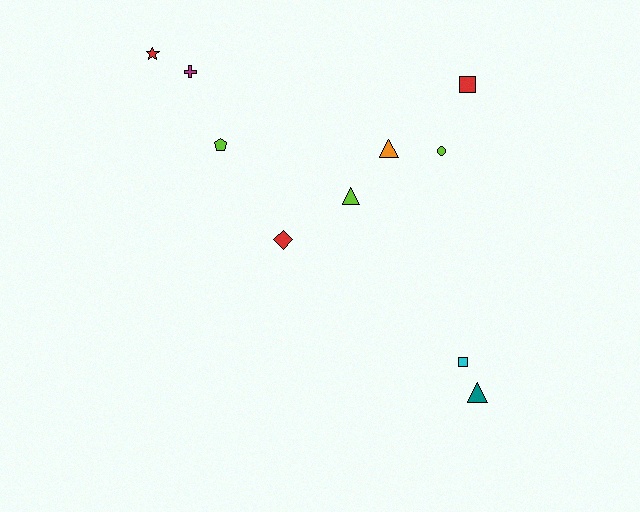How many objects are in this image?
There are 10 objects.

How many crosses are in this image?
There is 1 cross.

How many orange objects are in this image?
There is 1 orange object.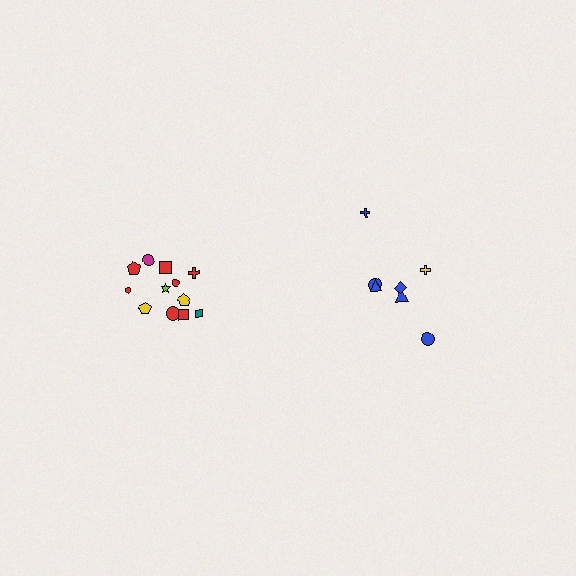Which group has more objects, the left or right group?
The left group.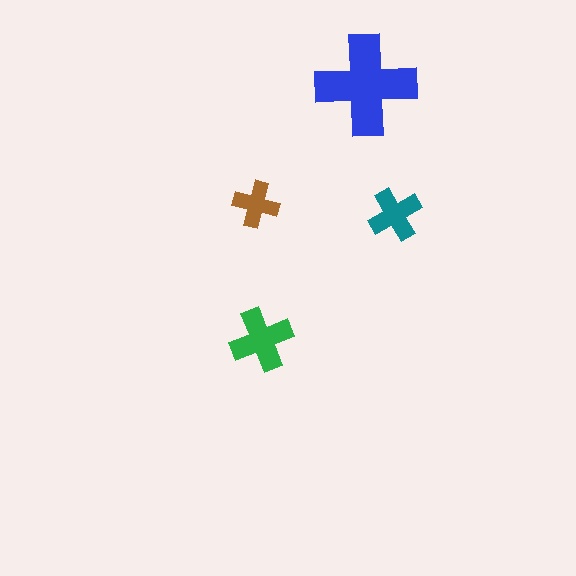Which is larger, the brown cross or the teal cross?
The teal one.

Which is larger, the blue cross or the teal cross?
The blue one.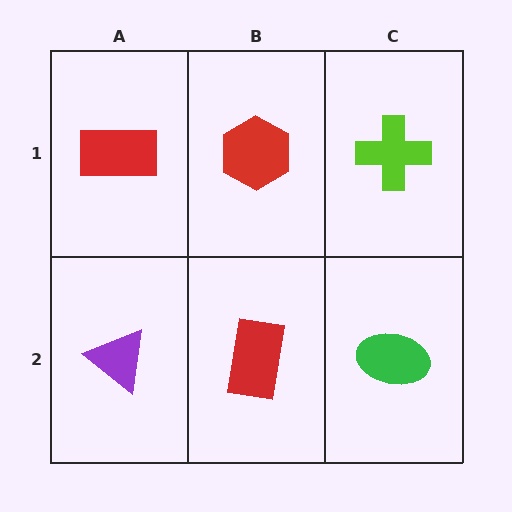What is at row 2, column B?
A red rectangle.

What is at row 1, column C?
A lime cross.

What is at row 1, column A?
A red rectangle.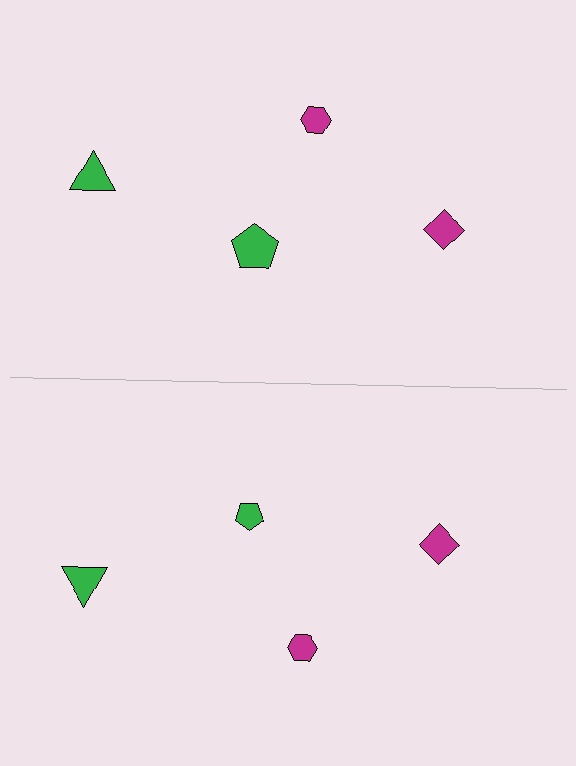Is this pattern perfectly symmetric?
No, the pattern is not perfectly symmetric. The green pentagon on the bottom side has a different size than its mirror counterpart.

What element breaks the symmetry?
The green pentagon on the bottom side has a different size than its mirror counterpart.